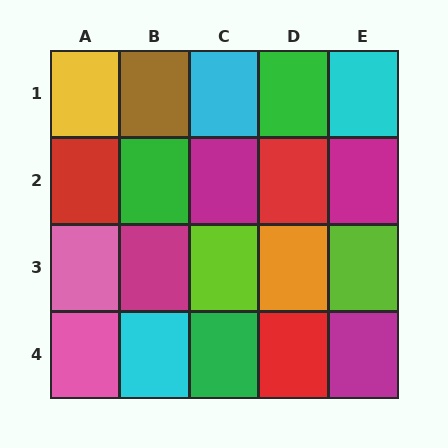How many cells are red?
3 cells are red.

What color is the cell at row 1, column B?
Brown.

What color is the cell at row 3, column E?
Lime.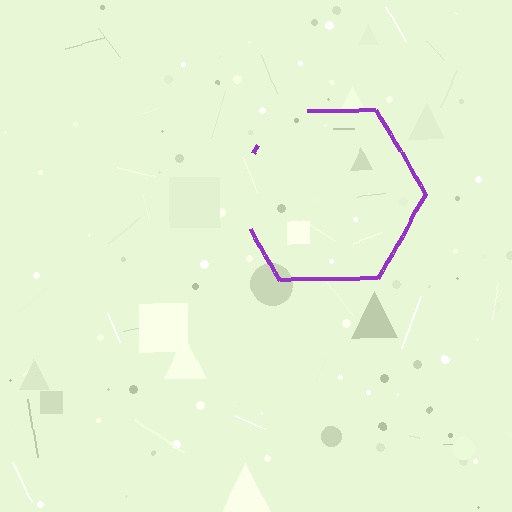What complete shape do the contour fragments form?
The contour fragments form a hexagon.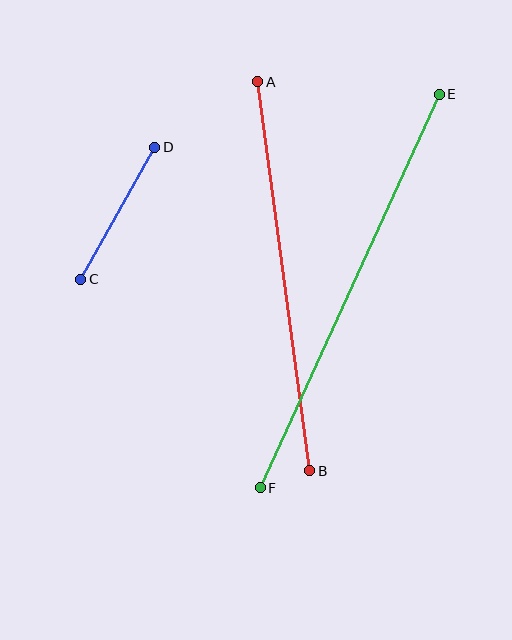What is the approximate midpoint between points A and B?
The midpoint is at approximately (284, 276) pixels.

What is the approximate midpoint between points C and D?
The midpoint is at approximately (118, 213) pixels.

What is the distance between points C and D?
The distance is approximately 152 pixels.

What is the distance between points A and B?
The distance is approximately 392 pixels.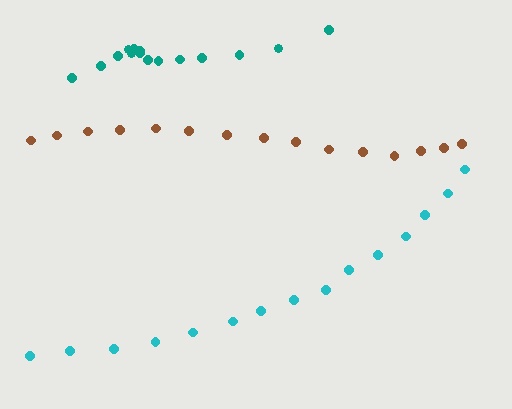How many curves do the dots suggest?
There are 3 distinct paths.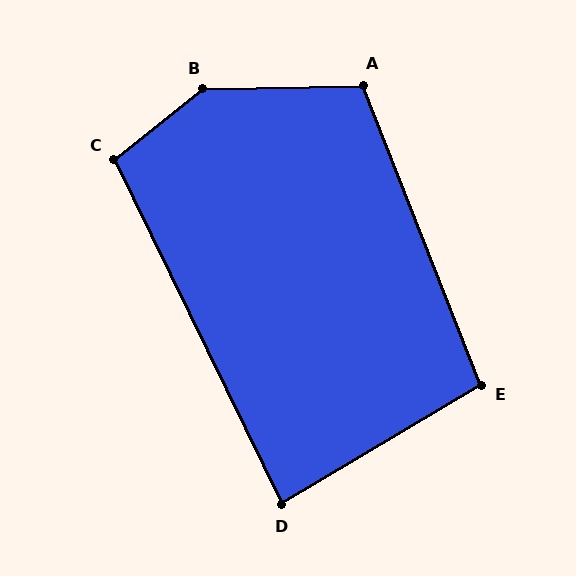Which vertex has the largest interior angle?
B, at approximately 143 degrees.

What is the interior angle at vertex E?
Approximately 99 degrees (obtuse).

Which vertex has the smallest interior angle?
D, at approximately 85 degrees.